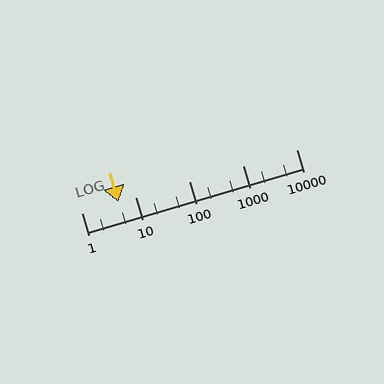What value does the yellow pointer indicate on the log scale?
The pointer indicates approximately 4.8.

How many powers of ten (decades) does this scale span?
The scale spans 4 decades, from 1 to 10000.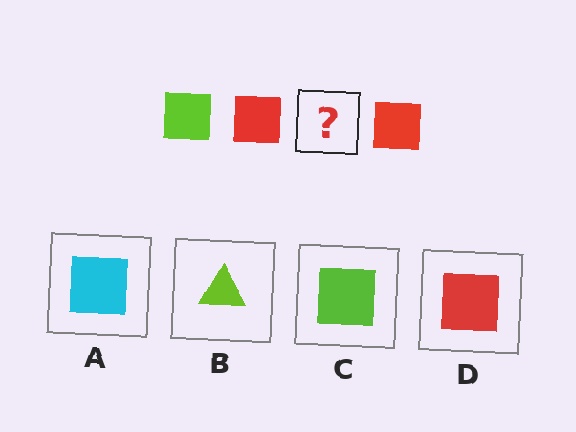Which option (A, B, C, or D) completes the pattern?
C.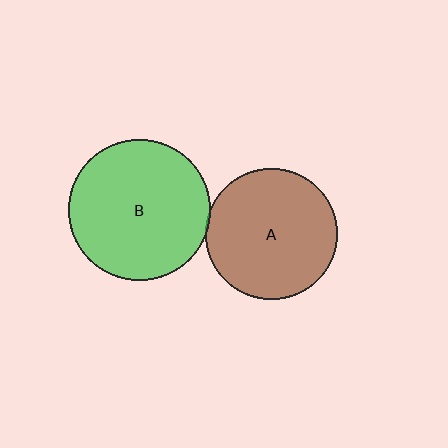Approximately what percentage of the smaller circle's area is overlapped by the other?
Approximately 5%.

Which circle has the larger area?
Circle B (green).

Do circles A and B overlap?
Yes.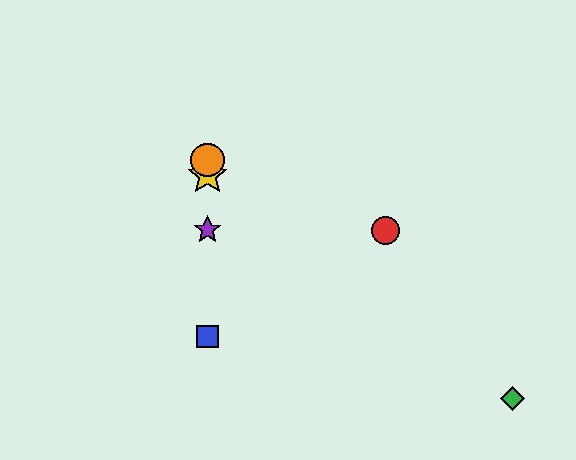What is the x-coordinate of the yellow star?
The yellow star is at x≈208.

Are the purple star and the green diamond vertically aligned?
No, the purple star is at x≈208 and the green diamond is at x≈512.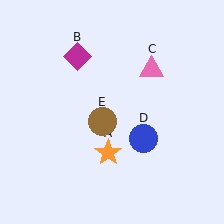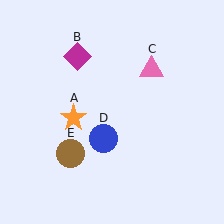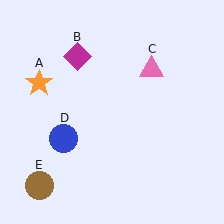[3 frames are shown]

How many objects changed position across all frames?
3 objects changed position: orange star (object A), blue circle (object D), brown circle (object E).